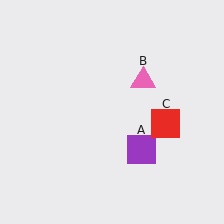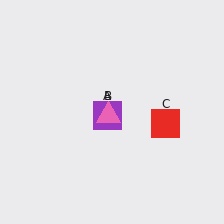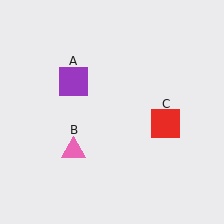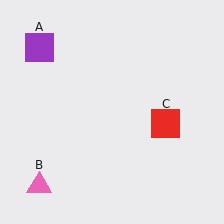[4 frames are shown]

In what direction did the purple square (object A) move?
The purple square (object A) moved up and to the left.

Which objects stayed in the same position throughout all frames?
Red square (object C) remained stationary.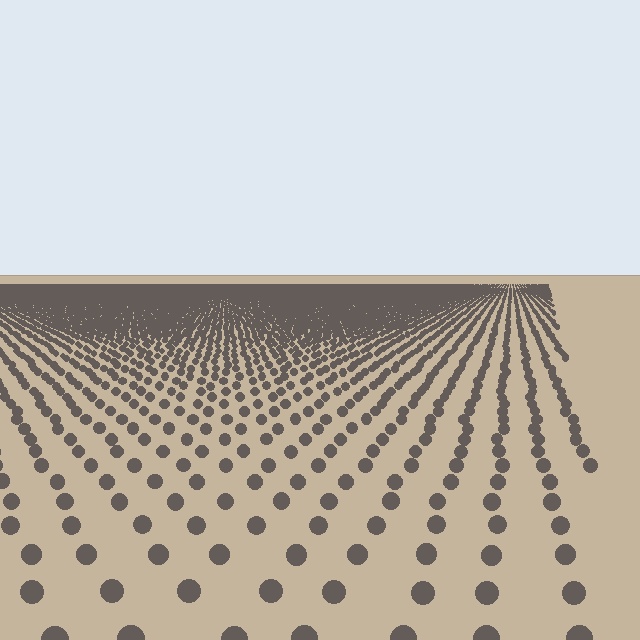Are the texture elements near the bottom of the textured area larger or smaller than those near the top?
Larger. Near the bottom, elements are closer to the viewer and appear at a bigger on-screen size.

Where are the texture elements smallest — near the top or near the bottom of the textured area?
Near the top.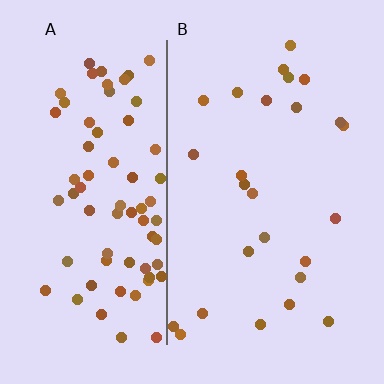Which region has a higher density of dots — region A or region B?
A (the left).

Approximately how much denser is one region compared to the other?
Approximately 3.0× — region A over region B.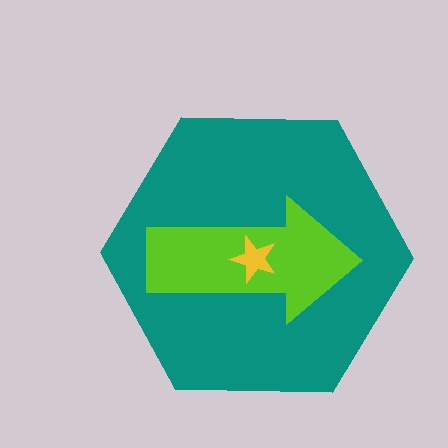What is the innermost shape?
The yellow star.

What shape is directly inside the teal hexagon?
The lime arrow.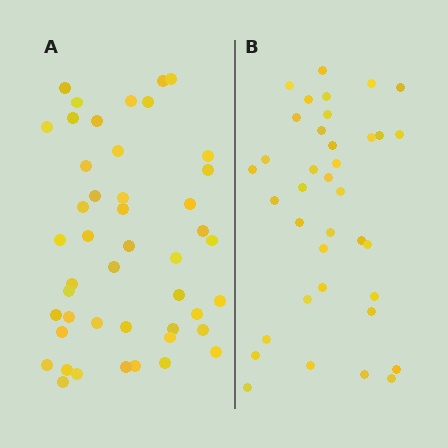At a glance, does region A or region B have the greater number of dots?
Region A (the left region) has more dots.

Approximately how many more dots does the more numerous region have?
Region A has roughly 8 or so more dots than region B.